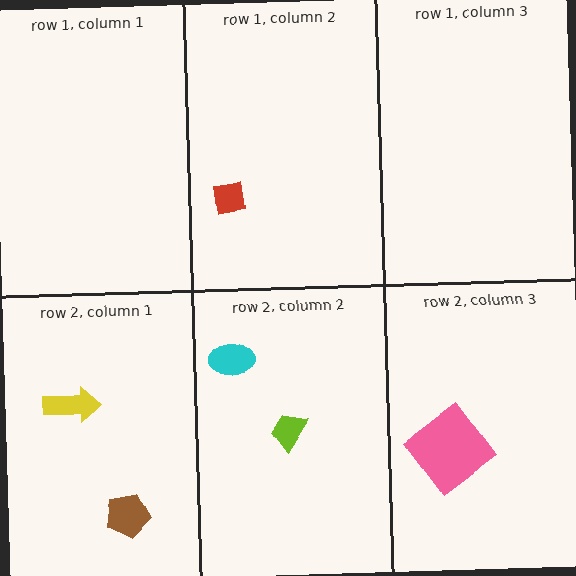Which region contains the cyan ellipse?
The row 2, column 2 region.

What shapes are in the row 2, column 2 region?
The lime trapezoid, the cyan ellipse.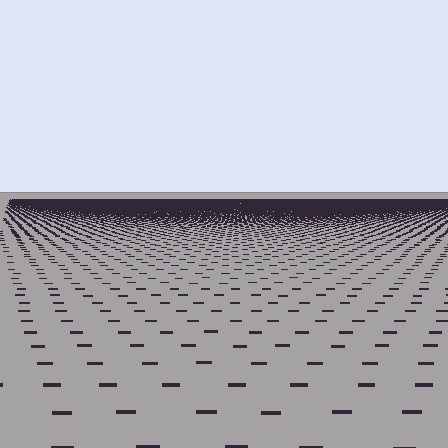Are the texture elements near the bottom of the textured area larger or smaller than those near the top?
Larger. Near the bottom, elements are closer to the viewer and appear at a bigger on-screen size.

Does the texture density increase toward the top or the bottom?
Density increases toward the top.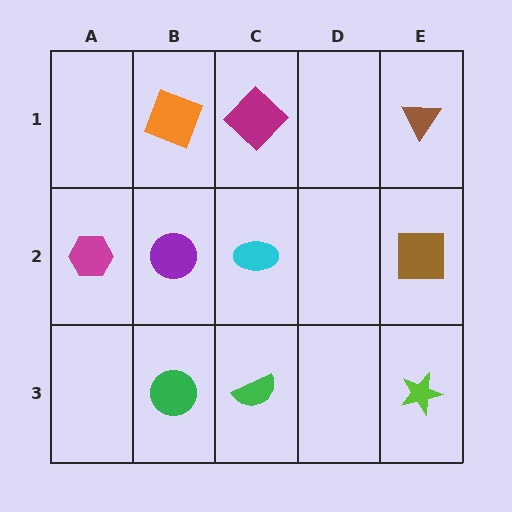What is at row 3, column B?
A green circle.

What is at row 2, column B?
A purple circle.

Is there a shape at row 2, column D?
No, that cell is empty.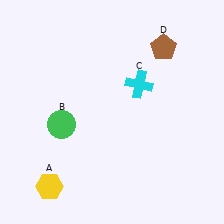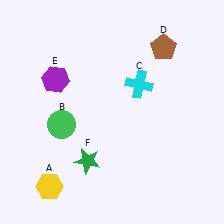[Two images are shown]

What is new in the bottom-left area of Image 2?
A green star (F) was added in the bottom-left area of Image 2.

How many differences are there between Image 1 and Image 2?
There are 2 differences between the two images.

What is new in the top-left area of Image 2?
A purple hexagon (E) was added in the top-left area of Image 2.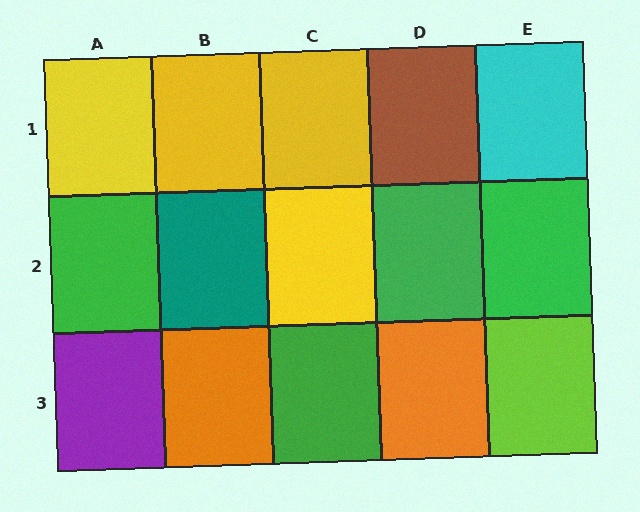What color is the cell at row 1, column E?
Cyan.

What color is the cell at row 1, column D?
Brown.